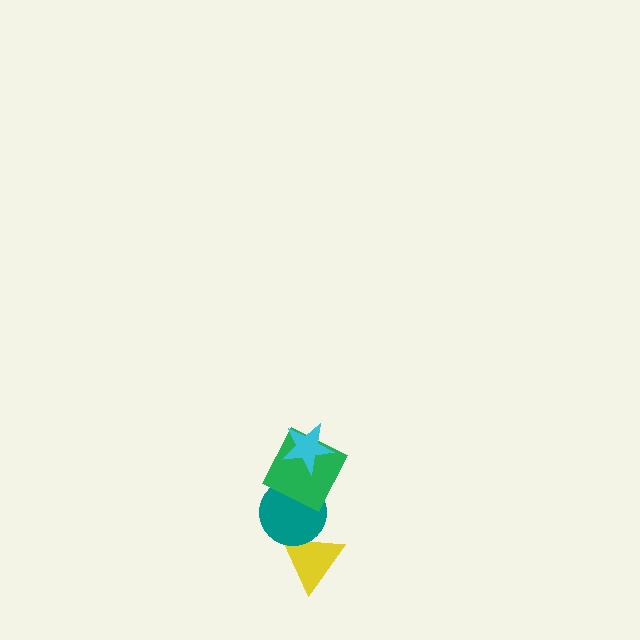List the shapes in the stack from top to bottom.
From top to bottom: the cyan star, the green square, the teal circle, the yellow triangle.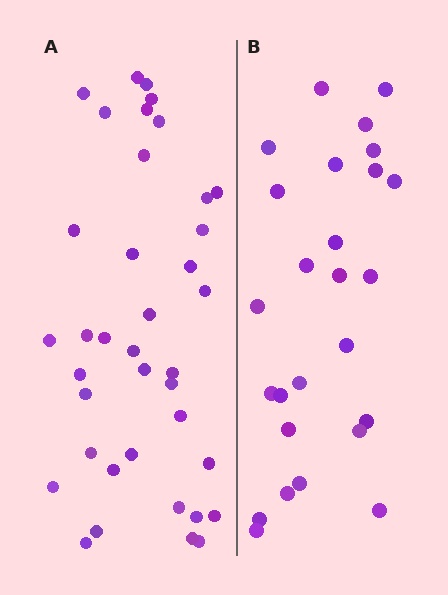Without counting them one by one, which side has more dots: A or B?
Region A (the left region) has more dots.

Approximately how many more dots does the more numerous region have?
Region A has roughly 12 or so more dots than region B.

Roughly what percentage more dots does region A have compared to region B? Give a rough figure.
About 45% more.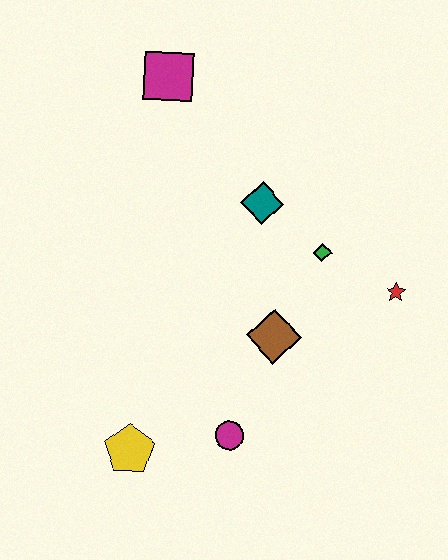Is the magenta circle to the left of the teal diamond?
Yes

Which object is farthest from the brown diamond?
The magenta square is farthest from the brown diamond.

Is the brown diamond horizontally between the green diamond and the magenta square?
Yes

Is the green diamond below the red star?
No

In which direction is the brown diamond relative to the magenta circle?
The brown diamond is above the magenta circle.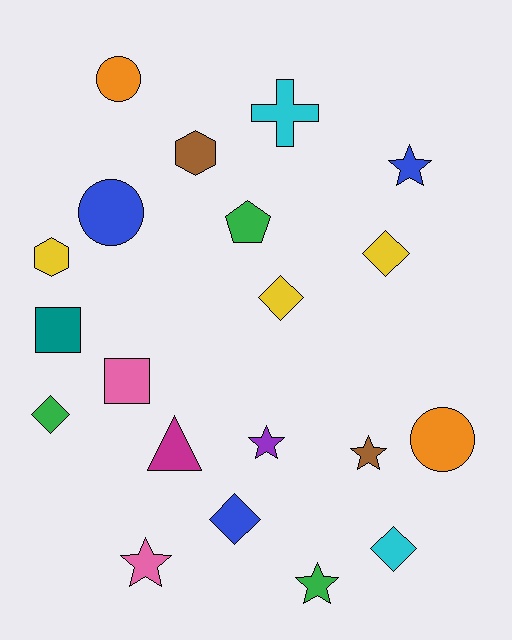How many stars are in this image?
There are 5 stars.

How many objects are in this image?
There are 20 objects.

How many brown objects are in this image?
There are 2 brown objects.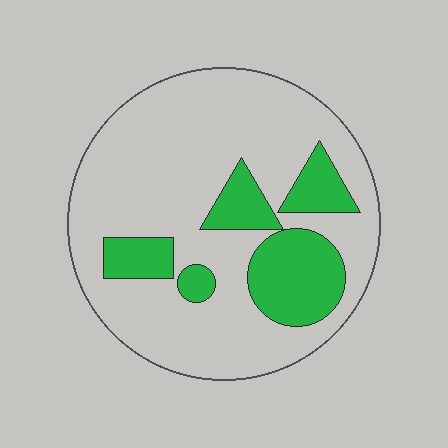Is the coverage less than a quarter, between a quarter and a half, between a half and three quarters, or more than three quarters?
Less than a quarter.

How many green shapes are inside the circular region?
5.